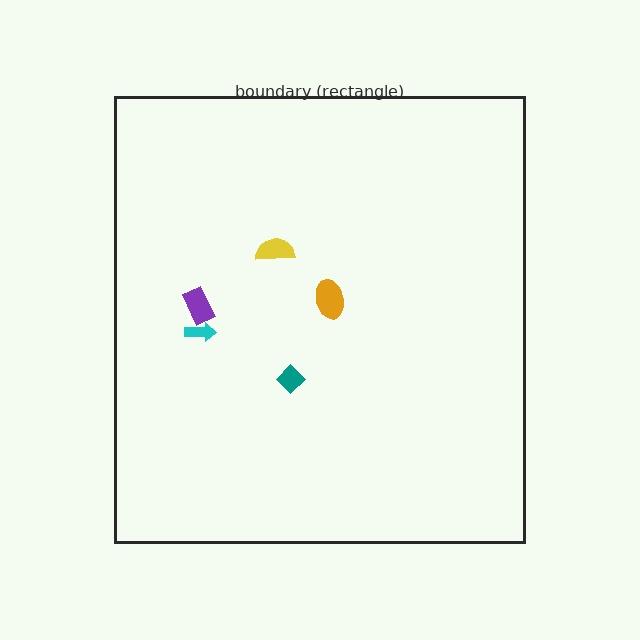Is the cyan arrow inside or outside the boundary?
Inside.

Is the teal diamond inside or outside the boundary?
Inside.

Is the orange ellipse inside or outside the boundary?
Inside.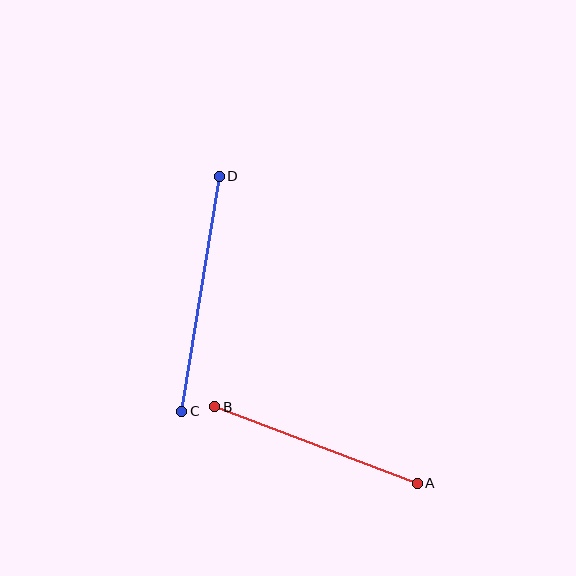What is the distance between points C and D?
The distance is approximately 238 pixels.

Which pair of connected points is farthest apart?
Points C and D are farthest apart.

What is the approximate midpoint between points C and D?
The midpoint is at approximately (201, 294) pixels.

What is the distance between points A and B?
The distance is approximately 216 pixels.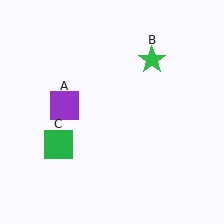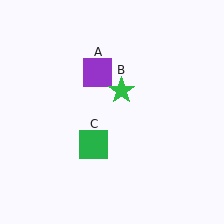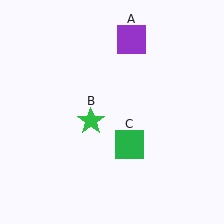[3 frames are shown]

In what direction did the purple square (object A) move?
The purple square (object A) moved up and to the right.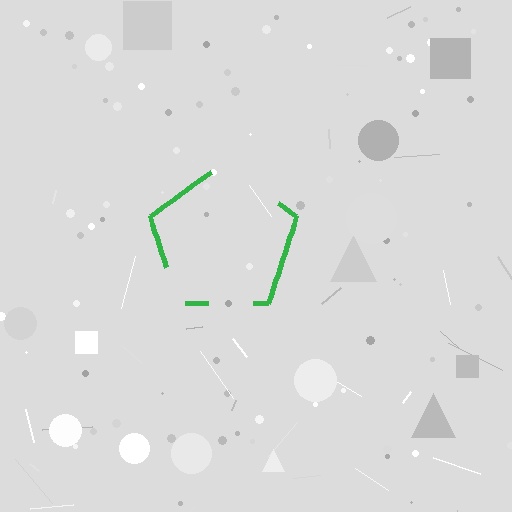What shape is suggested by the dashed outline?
The dashed outline suggests a pentagon.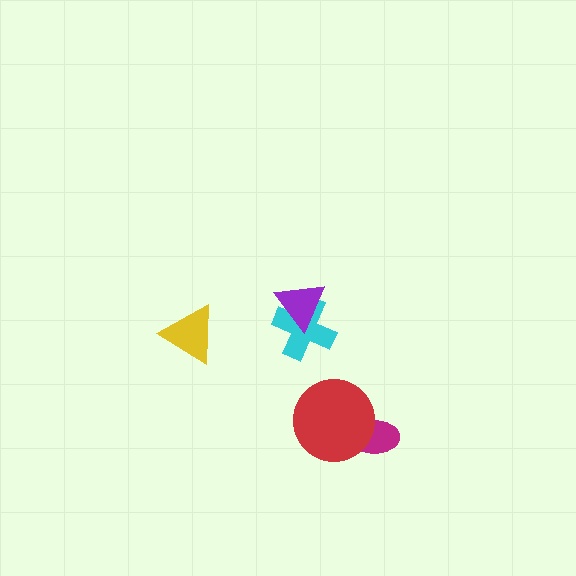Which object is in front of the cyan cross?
The purple triangle is in front of the cyan cross.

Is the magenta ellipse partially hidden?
Yes, it is partially covered by another shape.